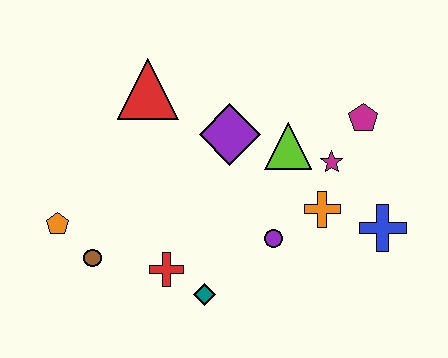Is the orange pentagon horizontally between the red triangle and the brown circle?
No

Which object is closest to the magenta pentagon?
The magenta star is closest to the magenta pentagon.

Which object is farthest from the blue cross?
The orange pentagon is farthest from the blue cross.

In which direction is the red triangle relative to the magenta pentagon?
The red triangle is to the left of the magenta pentagon.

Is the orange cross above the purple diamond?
No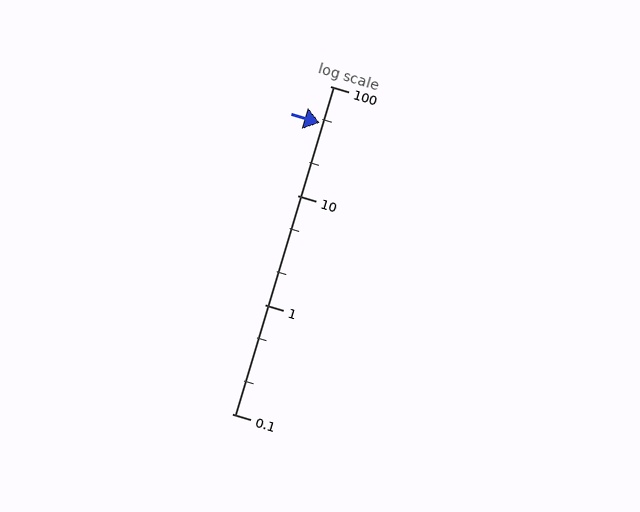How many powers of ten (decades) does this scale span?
The scale spans 3 decades, from 0.1 to 100.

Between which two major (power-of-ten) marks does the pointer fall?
The pointer is between 10 and 100.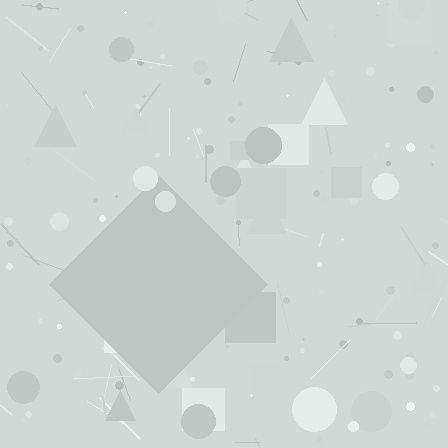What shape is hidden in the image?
A diamond is hidden in the image.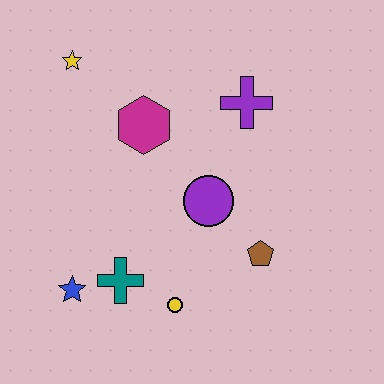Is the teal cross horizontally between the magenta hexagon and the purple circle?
No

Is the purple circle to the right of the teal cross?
Yes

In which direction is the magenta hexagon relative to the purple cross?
The magenta hexagon is to the left of the purple cross.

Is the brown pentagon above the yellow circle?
Yes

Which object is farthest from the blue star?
The purple cross is farthest from the blue star.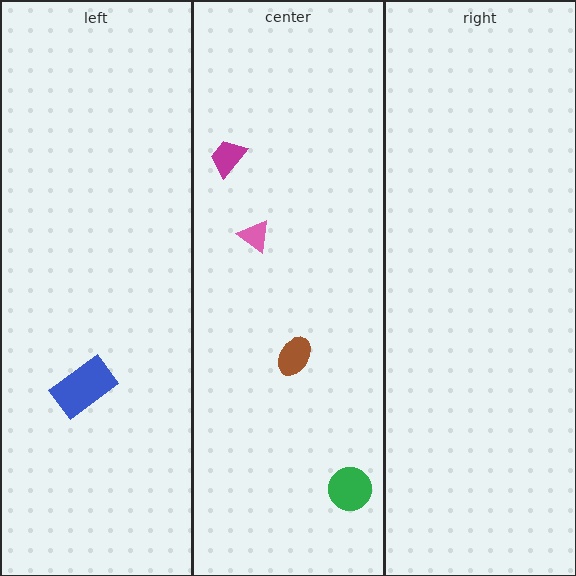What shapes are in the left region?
The blue rectangle.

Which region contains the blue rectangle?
The left region.